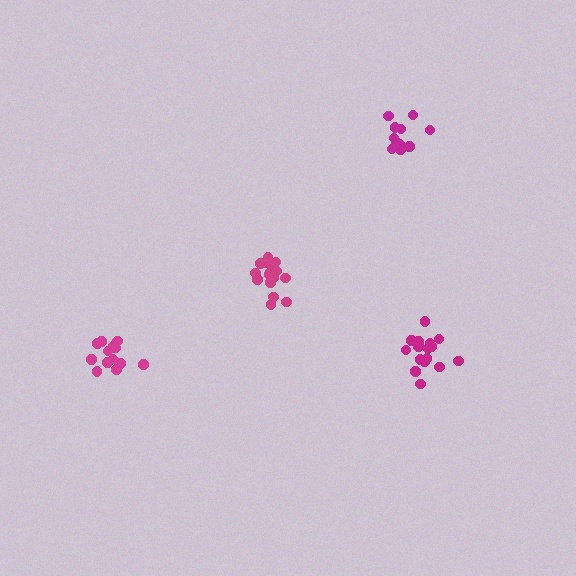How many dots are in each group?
Group 1: 16 dots, Group 2: 11 dots, Group 3: 17 dots, Group 4: 13 dots (57 total).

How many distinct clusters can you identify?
There are 4 distinct clusters.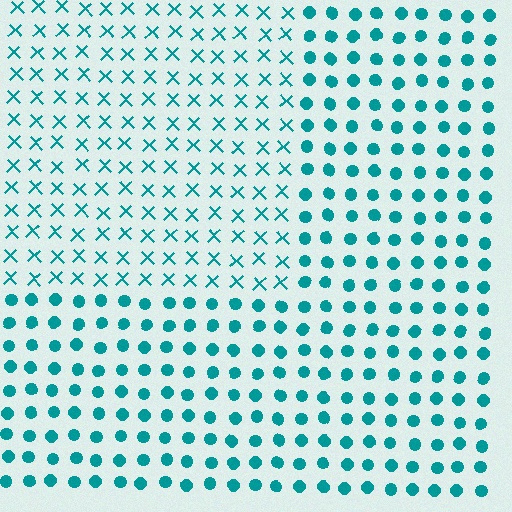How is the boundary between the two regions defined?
The boundary is defined by a change in element shape: X marks inside vs. circles outside. All elements share the same color and spacing.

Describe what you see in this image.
The image is filled with small teal elements arranged in a uniform grid. A rectangle-shaped region contains X marks, while the surrounding area contains circles. The boundary is defined purely by the change in element shape.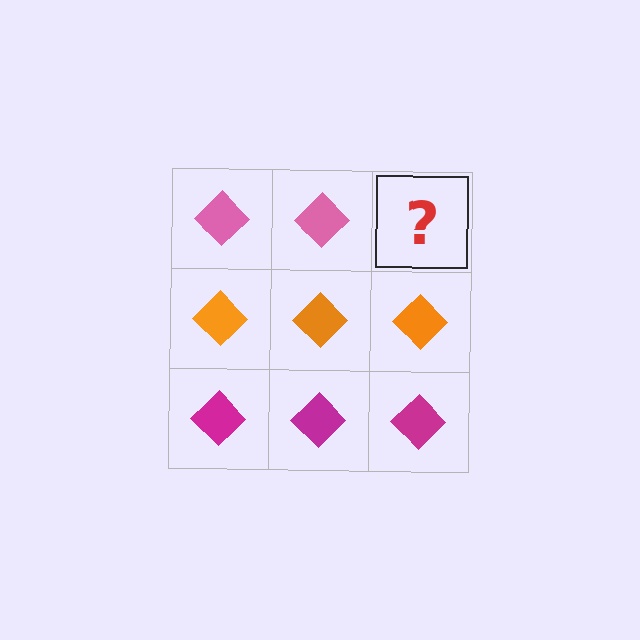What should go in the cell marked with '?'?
The missing cell should contain a pink diamond.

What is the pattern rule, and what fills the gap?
The rule is that each row has a consistent color. The gap should be filled with a pink diamond.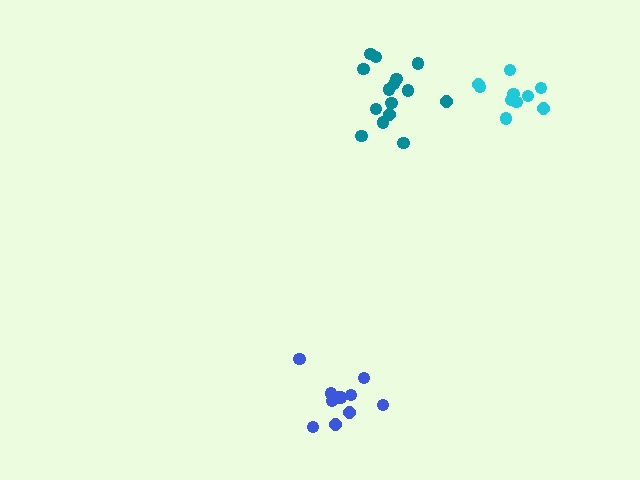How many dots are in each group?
Group 1: 15 dots, Group 2: 11 dots, Group 3: 10 dots (36 total).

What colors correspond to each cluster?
The clusters are colored: teal, blue, cyan.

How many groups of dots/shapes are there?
There are 3 groups.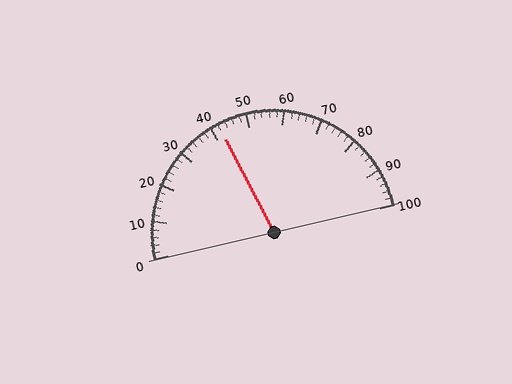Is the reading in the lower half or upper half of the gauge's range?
The reading is in the lower half of the range (0 to 100).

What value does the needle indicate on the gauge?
The needle indicates approximately 42.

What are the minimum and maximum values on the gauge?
The gauge ranges from 0 to 100.